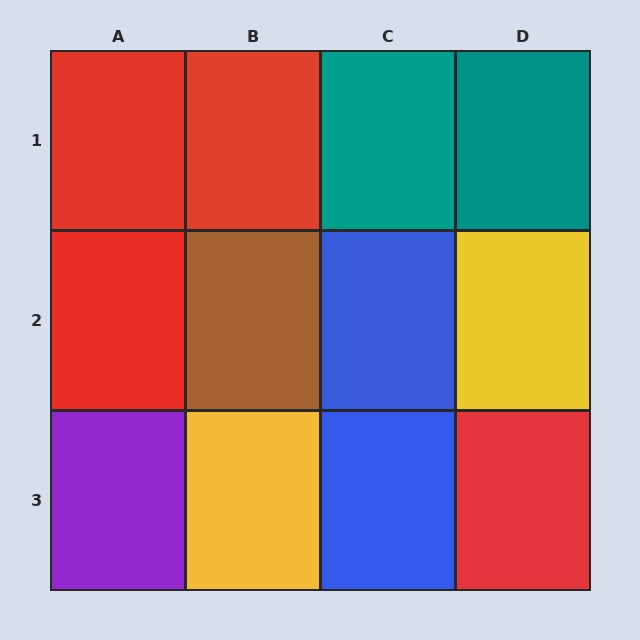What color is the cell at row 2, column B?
Brown.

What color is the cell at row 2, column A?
Red.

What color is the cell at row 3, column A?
Purple.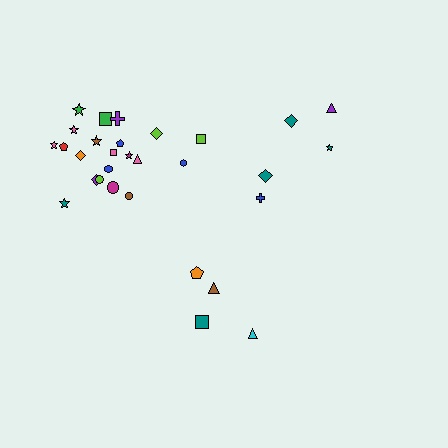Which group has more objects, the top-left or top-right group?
The top-left group.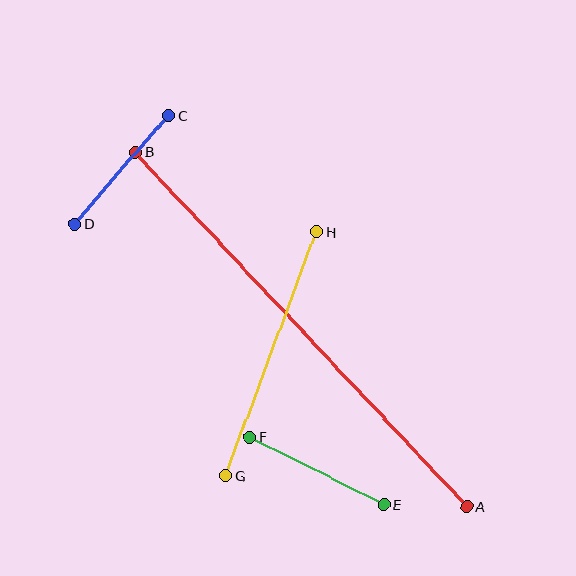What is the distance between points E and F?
The distance is approximately 150 pixels.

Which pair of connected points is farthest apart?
Points A and B are farthest apart.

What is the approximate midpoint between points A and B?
The midpoint is at approximately (301, 330) pixels.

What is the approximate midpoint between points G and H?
The midpoint is at approximately (271, 354) pixels.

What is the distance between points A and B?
The distance is approximately 485 pixels.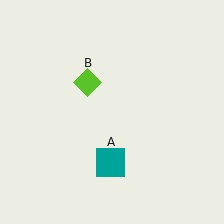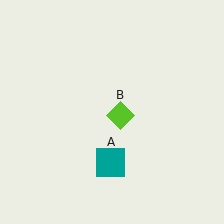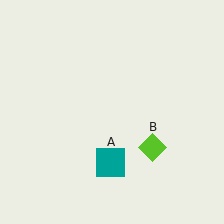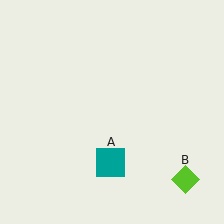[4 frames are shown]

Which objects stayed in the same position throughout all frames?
Teal square (object A) remained stationary.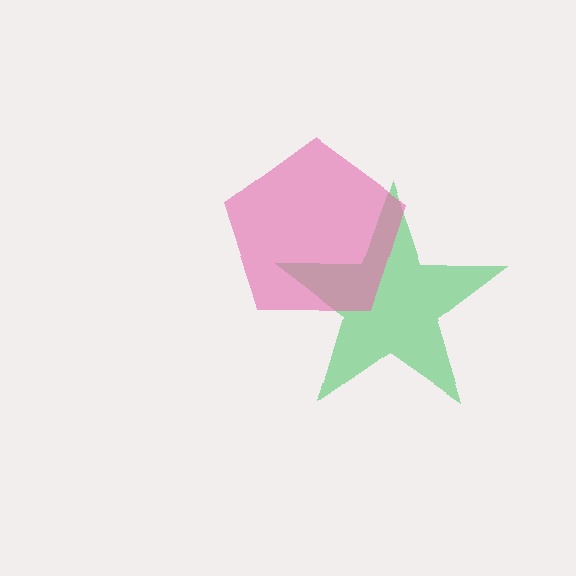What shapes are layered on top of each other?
The layered shapes are: a green star, a pink pentagon.